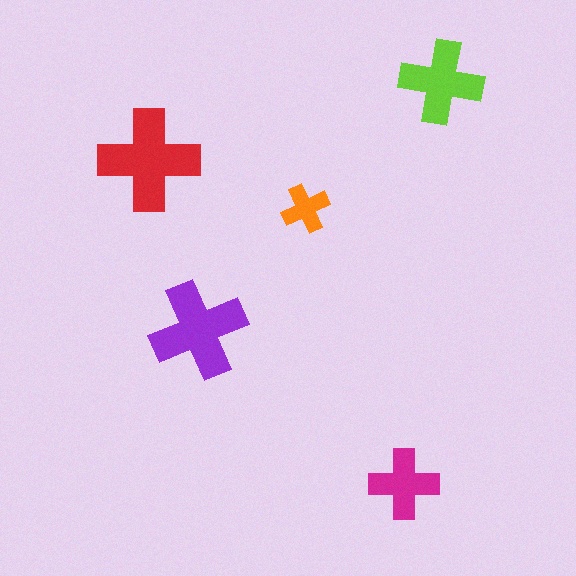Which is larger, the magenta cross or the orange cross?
The magenta one.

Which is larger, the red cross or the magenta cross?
The red one.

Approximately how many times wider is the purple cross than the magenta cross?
About 1.5 times wider.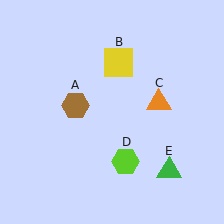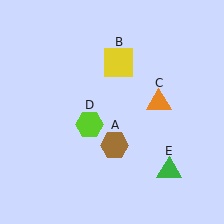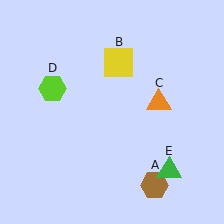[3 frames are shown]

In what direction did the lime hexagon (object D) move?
The lime hexagon (object D) moved up and to the left.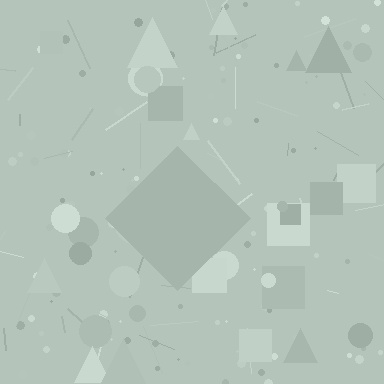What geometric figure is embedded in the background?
A diamond is embedded in the background.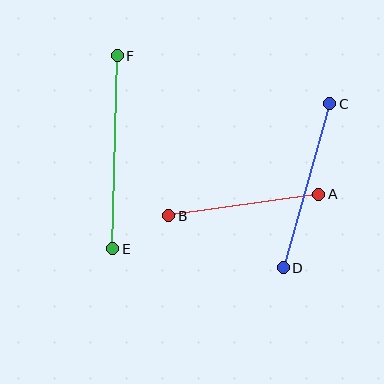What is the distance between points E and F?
The distance is approximately 193 pixels.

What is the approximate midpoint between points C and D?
The midpoint is at approximately (307, 186) pixels.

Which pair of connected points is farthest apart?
Points E and F are farthest apart.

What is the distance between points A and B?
The distance is approximately 151 pixels.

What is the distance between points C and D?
The distance is approximately 171 pixels.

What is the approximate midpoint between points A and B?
The midpoint is at approximately (244, 205) pixels.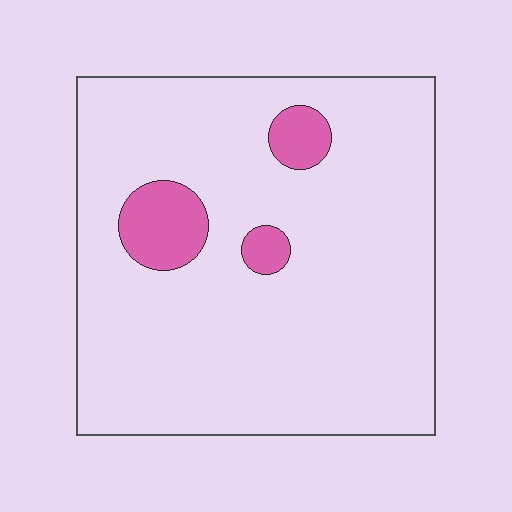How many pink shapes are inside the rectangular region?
3.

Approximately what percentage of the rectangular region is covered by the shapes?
Approximately 10%.